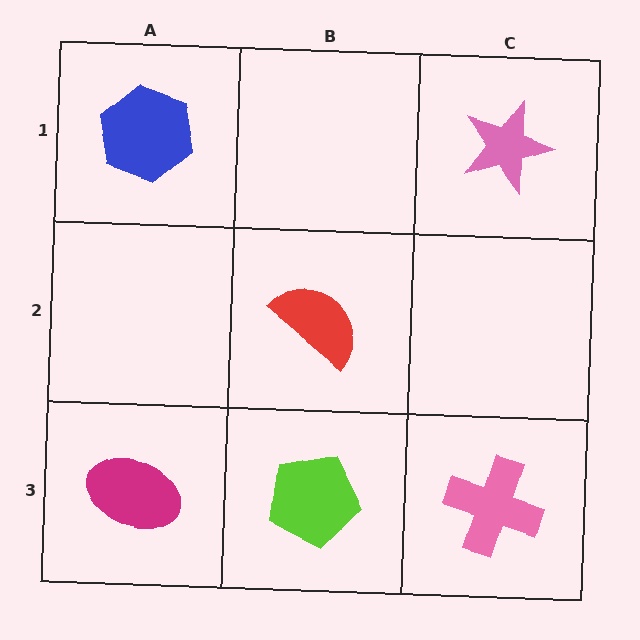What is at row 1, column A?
A blue hexagon.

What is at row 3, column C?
A pink cross.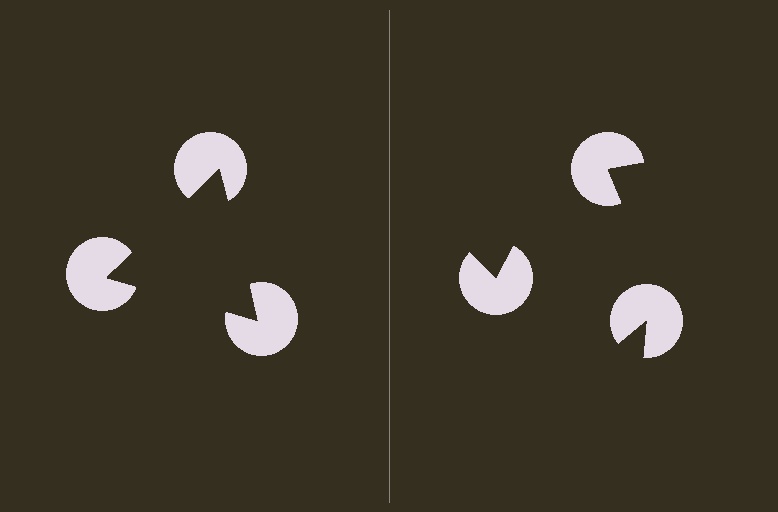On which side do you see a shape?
An illusory triangle appears on the left side. On the right side the wedge cuts are rotated, so no coherent shape forms.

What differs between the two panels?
The pac-man discs are positioned identically on both sides; only the wedge orientations differ. On the left they align to a triangle; on the right they are misaligned.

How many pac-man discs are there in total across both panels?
6 — 3 on each side.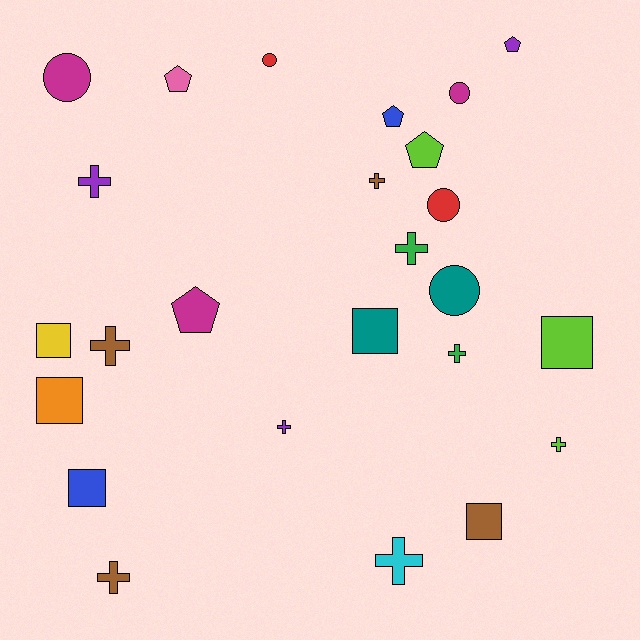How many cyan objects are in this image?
There is 1 cyan object.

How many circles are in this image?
There are 5 circles.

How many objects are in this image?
There are 25 objects.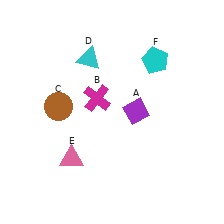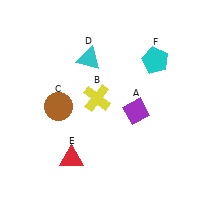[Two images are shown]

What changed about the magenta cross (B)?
In Image 1, B is magenta. In Image 2, it changed to yellow.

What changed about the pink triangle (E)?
In Image 1, E is pink. In Image 2, it changed to red.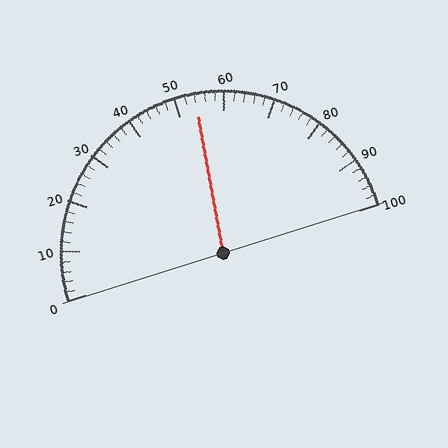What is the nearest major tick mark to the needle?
The nearest major tick mark is 50.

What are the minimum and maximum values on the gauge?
The gauge ranges from 0 to 100.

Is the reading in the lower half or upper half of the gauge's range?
The reading is in the upper half of the range (0 to 100).